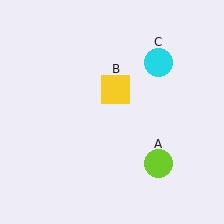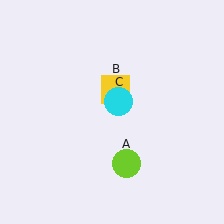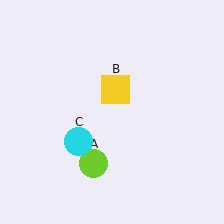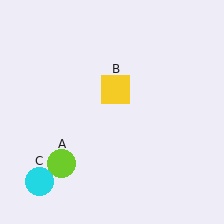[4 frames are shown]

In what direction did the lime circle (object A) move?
The lime circle (object A) moved left.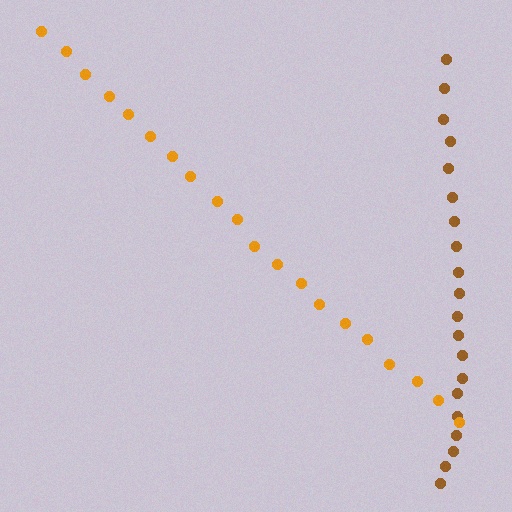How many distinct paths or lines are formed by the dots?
There are 2 distinct paths.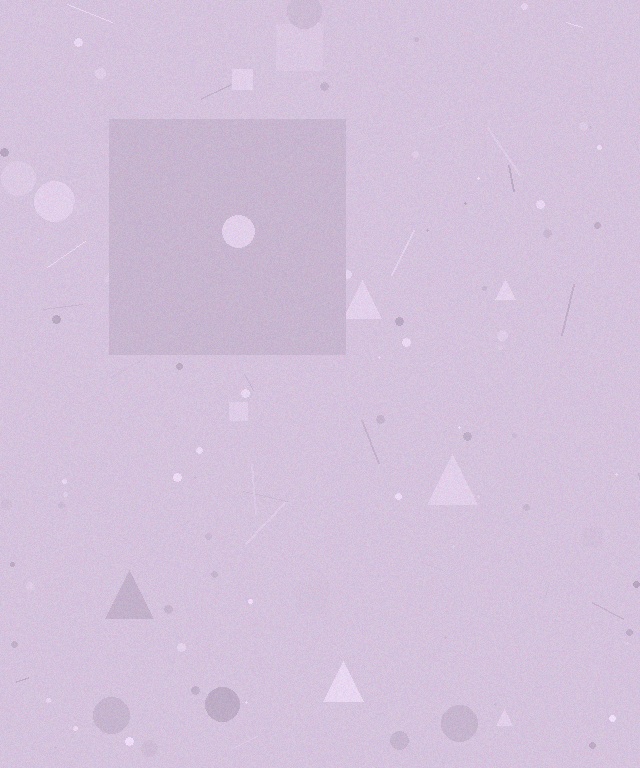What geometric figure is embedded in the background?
A square is embedded in the background.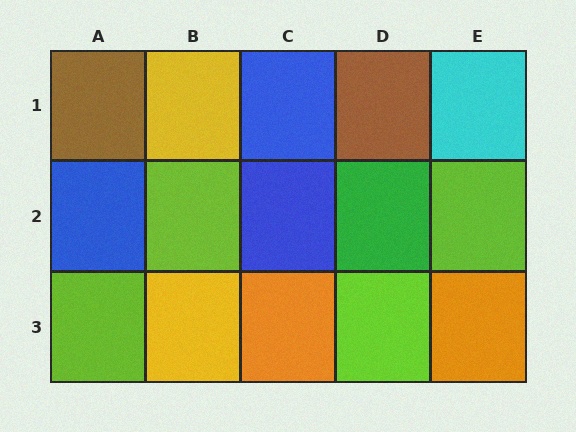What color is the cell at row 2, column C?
Blue.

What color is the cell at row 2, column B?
Lime.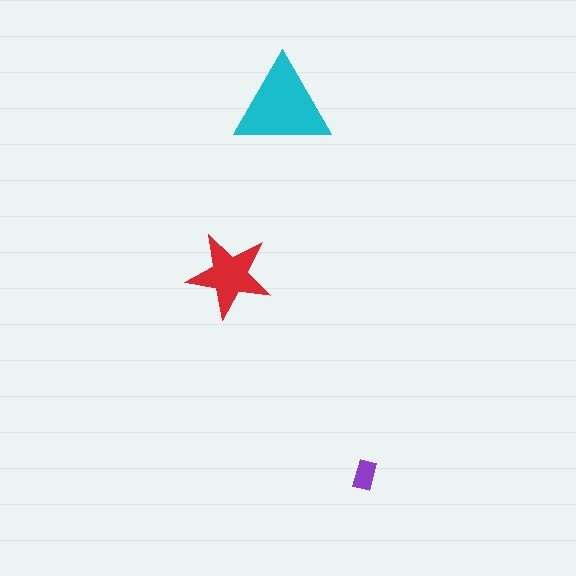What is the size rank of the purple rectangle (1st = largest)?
3rd.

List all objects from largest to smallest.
The cyan triangle, the red star, the purple rectangle.